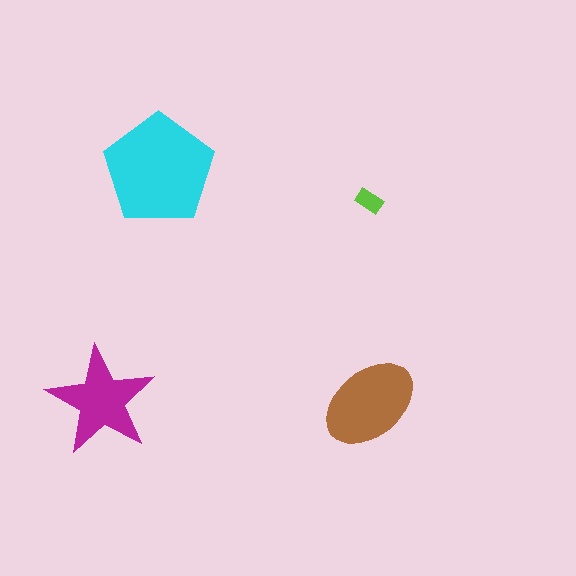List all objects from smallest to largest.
The lime rectangle, the magenta star, the brown ellipse, the cyan pentagon.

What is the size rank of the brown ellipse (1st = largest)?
2nd.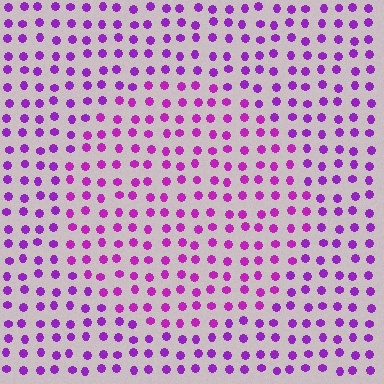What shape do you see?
I see a circle.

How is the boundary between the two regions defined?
The boundary is defined purely by a slight shift in hue (about 18 degrees). Spacing, size, and orientation are identical on both sides.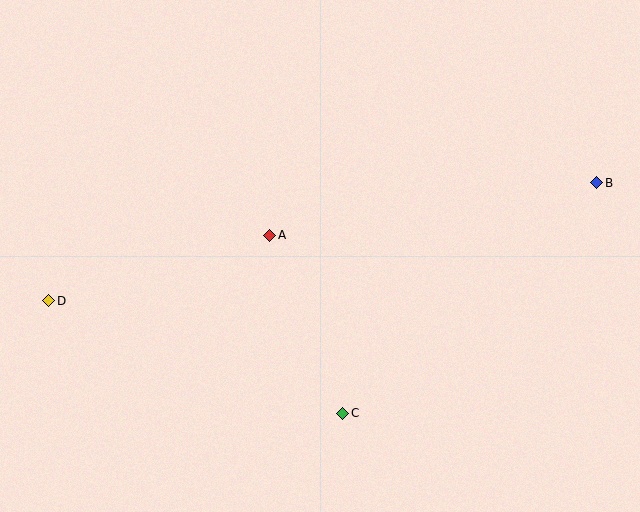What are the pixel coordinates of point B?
Point B is at (597, 183).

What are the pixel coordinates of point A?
Point A is at (270, 235).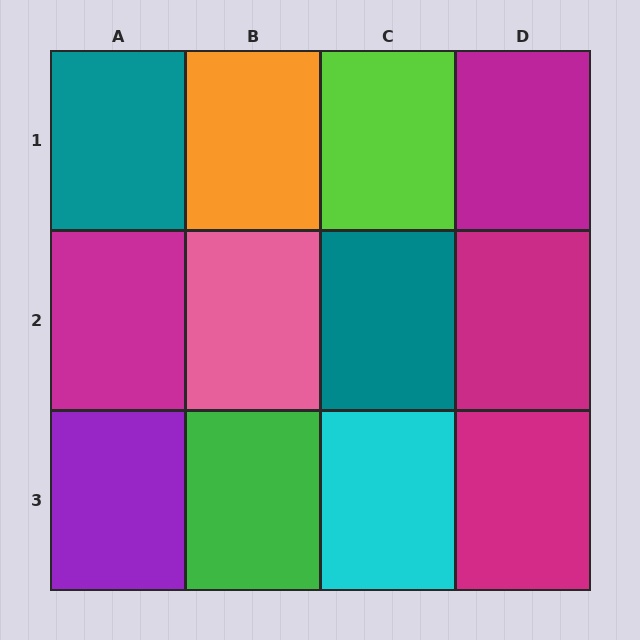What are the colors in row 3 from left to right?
Purple, green, cyan, magenta.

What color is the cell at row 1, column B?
Orange.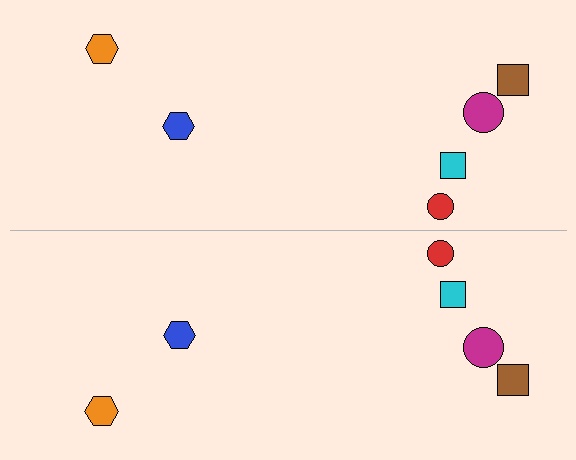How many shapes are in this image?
There are 12 shapes in this image.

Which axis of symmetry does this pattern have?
The pattern has a horizontal axis of symmetry running through the center of the image.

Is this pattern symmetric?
Yes, this pattern has bilateral (reflection) symmetry.